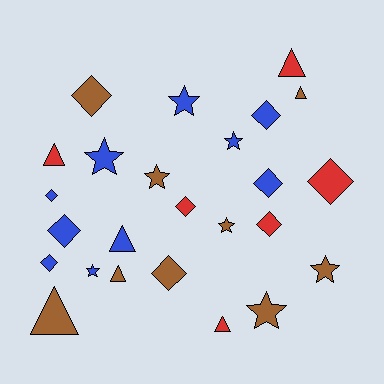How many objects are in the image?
There are 25 objects.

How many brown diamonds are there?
There are 2 brown diamonds.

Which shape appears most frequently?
Diamond, with 10 objects.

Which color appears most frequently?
Blue, with 10 objects.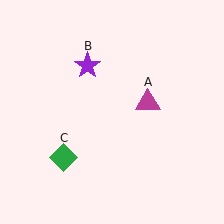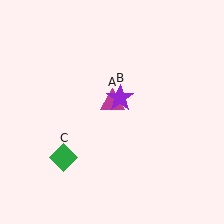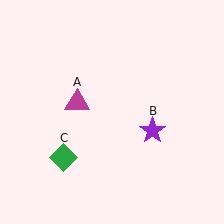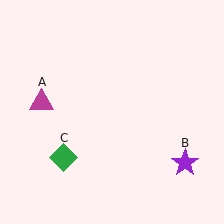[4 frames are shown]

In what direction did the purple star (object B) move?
The purple star (object B) moved down and to the right.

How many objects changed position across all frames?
2 objects changed position: magenta triangle (object A), purple star (object B).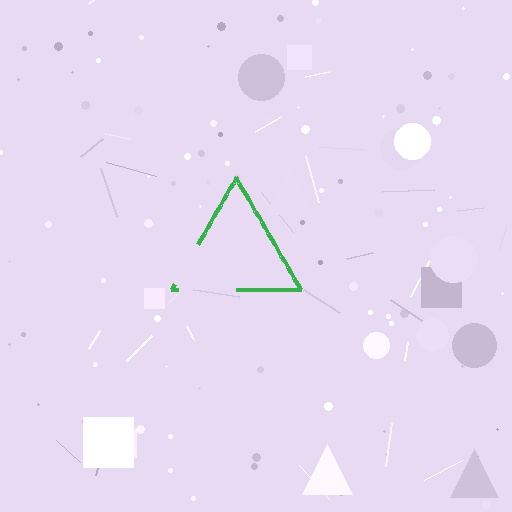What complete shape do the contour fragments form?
The contour fragments form a triangle.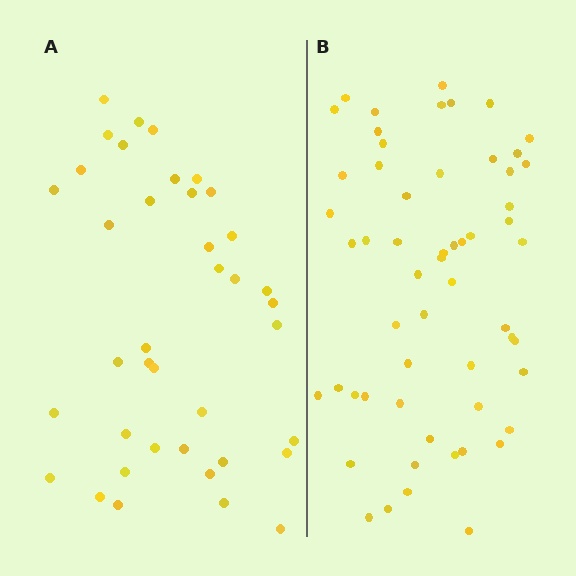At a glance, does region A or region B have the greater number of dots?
Region B (the right region) has more dots.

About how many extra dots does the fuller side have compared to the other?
Region B has approximately 20 more dots than region A.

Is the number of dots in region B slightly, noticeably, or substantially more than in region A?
Region B has substantially more. The ratio is roughly 1.5 to 1.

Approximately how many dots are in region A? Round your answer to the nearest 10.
About 40 dots. (The exact count is 39, which rounds to 40.)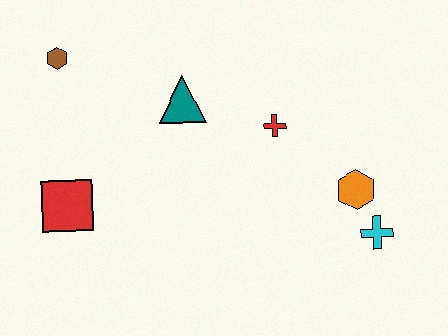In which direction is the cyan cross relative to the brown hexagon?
The cyan cross is to the right of the brown hexagon.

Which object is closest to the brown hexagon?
The teal triangle is closest to the brown hexagon.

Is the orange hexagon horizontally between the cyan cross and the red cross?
Yes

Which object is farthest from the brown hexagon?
The cyan cross is farthest from the brown hexagon.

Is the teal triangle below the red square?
No